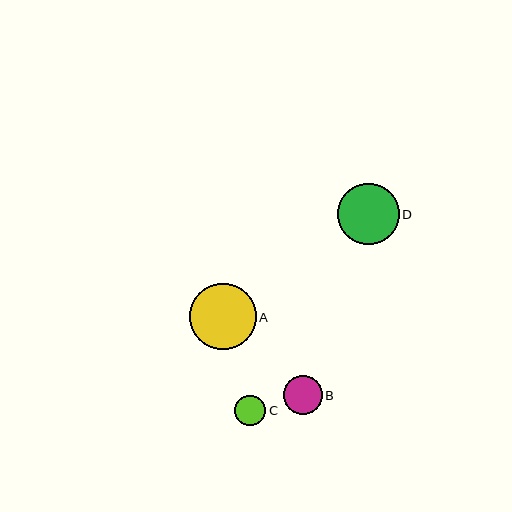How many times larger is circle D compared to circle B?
Circle D is approximately 1.6 times the size of circle B.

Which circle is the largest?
Circle A is the largest with a size of approximately 66 pixels.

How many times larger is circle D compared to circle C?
Circle D is approximately 2.0 times the size of circle C.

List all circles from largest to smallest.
From largest to smallest: A, D, B, C.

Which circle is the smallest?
Circle C is the smallest with a size of approximately 31 pixels.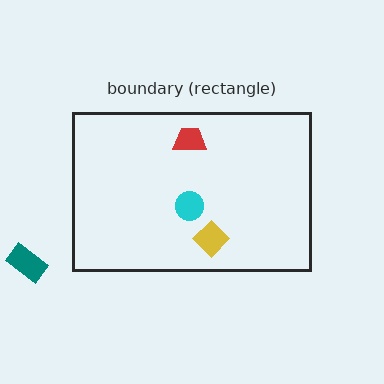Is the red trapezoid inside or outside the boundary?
Inside.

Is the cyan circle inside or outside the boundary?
Inside.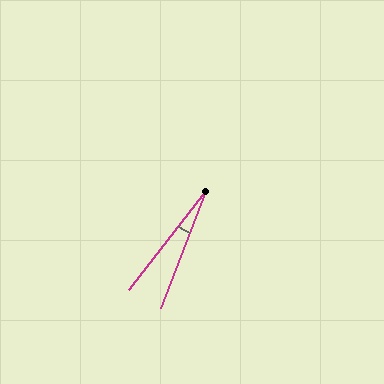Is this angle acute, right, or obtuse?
It is acute.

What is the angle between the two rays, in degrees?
Approximately 17 degrees.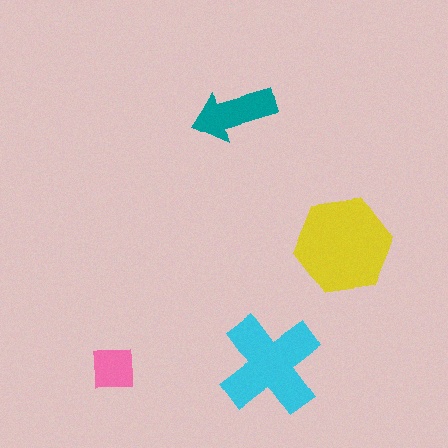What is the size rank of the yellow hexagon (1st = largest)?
1st.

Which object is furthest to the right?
The yellow hexagon is rightmost.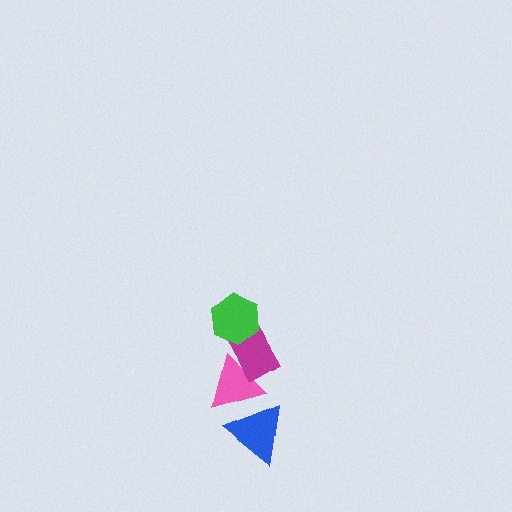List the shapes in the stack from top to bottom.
From top to bottom: the green hexagon, the magenta rectangle, the pink triangle, the blue triangle.